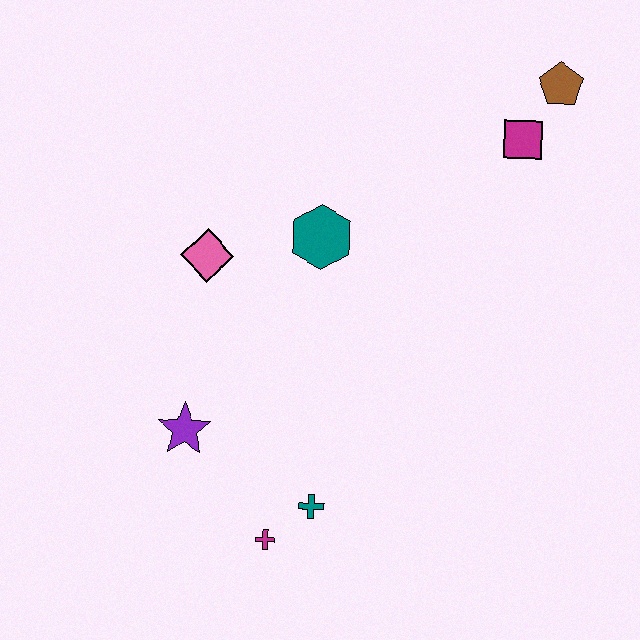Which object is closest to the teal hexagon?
The pink diamond is closest to the teal hexagon.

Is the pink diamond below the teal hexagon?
Yes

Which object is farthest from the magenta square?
The magenta cross is farthest from the magenta square.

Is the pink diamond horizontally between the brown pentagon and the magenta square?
No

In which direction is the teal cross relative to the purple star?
The teal cross is to the right of the purple star.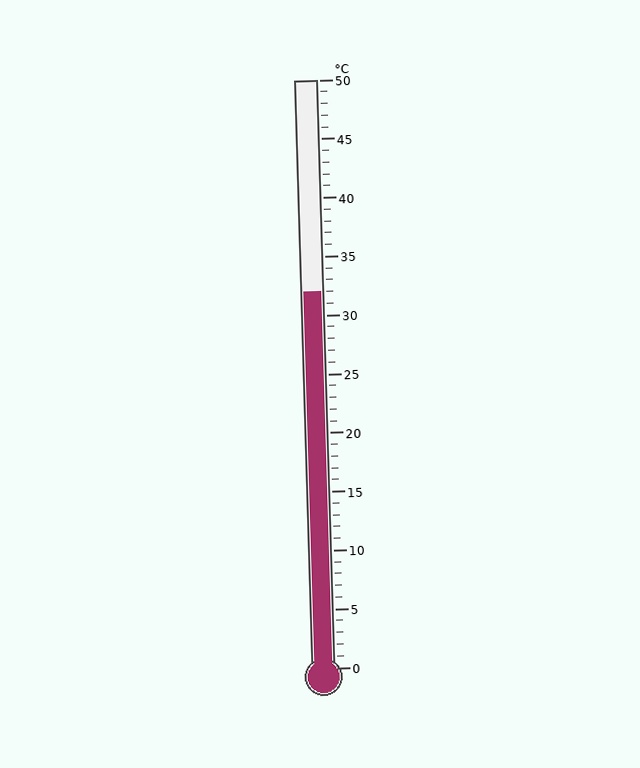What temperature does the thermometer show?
The thermometer shows approximately 32°C.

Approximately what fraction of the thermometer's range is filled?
The thermometer is filled to approximately 65% of its range.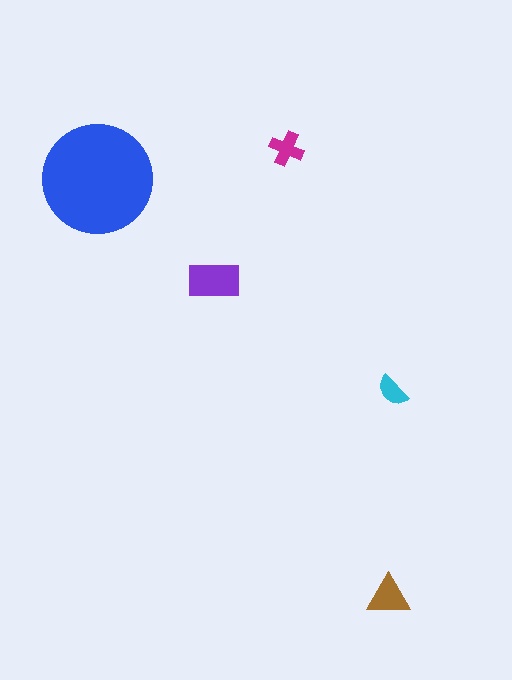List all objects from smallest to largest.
The cyan semicircle, the magenta cross, the brown triangle, the purple rectangle, the blue circle.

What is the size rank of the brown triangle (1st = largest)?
3rd.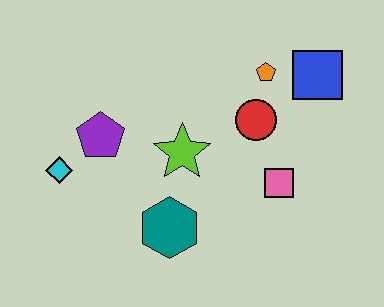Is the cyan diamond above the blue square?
No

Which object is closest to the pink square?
The red circle is closest to the pink square.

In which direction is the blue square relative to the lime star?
The blue square is to the right of the lime star.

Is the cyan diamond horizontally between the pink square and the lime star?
No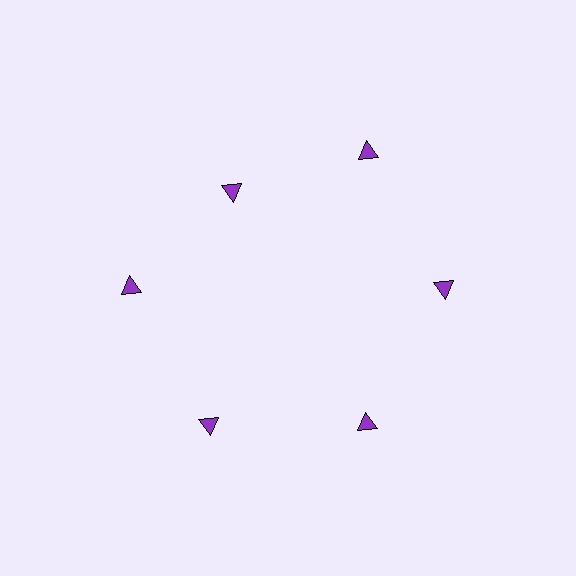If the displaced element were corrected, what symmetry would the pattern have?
It would have 6-fold rotational symmetry — the pattern would map onto itself every 60 degrees.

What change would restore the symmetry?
The symmetry would be restored by moving it outward, back onto the ring so that all 6 triangles sit at equal angles and equal distance from the center.